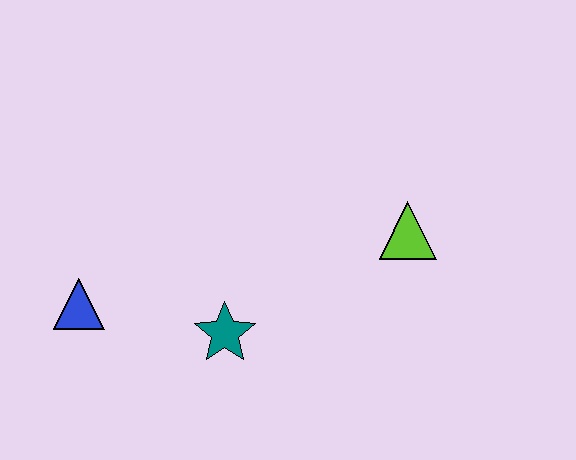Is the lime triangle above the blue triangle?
Yes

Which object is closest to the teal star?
The blue triangle is closest to the teal star.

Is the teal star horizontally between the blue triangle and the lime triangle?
Yes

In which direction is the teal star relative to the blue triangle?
The teal star is to the right of the blue triangle.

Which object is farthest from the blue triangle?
The lime triangle is farthest from the blue triangle.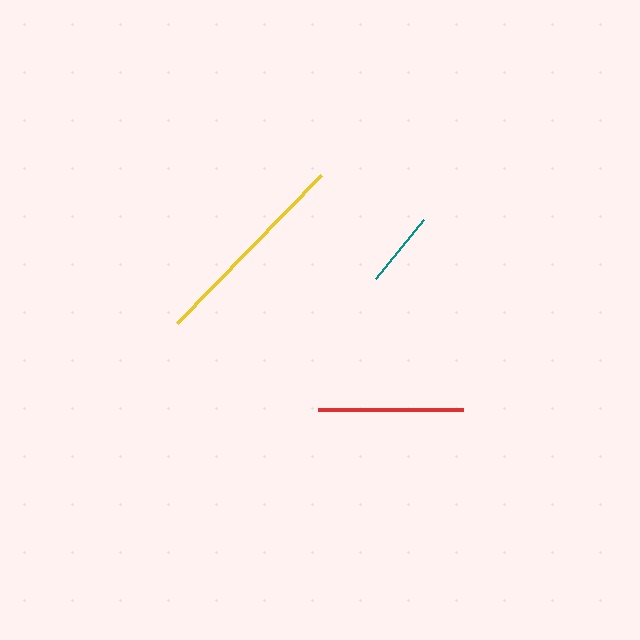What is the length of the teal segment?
The teal segment is approximately 76 pixels long.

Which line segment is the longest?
The yellow line is the longest at approximately 207 pixels.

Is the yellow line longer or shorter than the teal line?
The yellow line is longer than the teal line.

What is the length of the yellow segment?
The yellow segment is approximately 207 pixels long.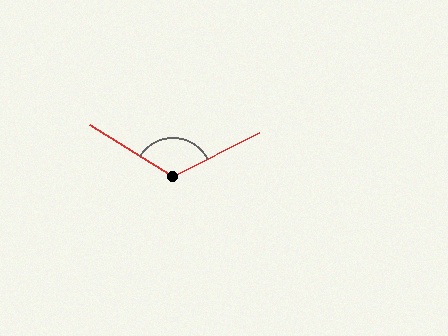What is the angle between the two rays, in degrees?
Approximately 121 degrees.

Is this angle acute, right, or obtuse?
It is obtuse.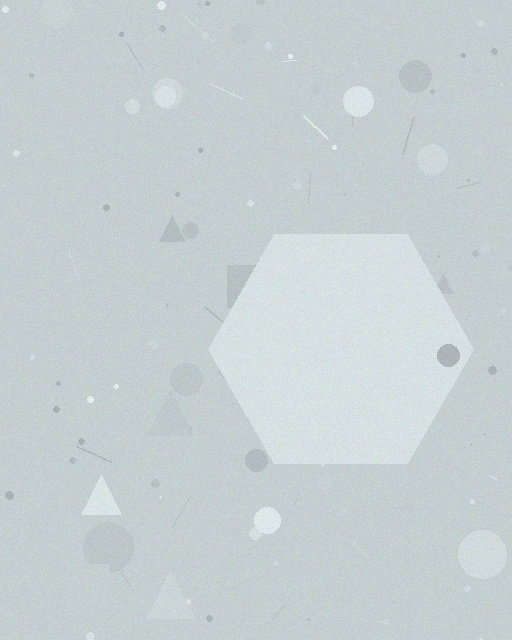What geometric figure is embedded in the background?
A hexagon is embedded in the background.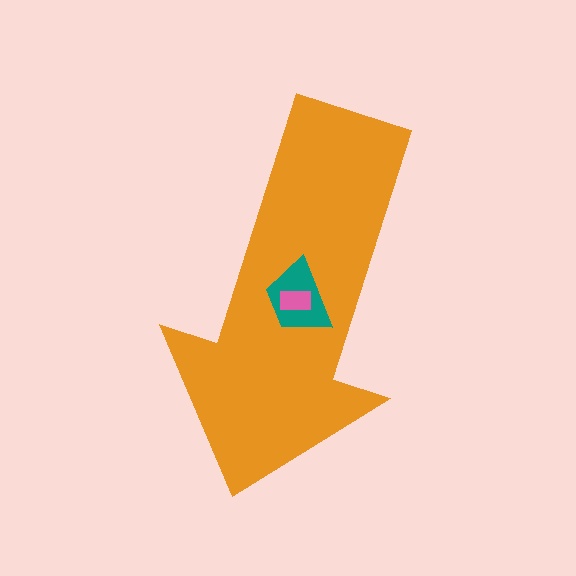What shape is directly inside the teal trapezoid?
The pink rectangle.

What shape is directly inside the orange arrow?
The teal trapezoid.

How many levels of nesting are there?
3.